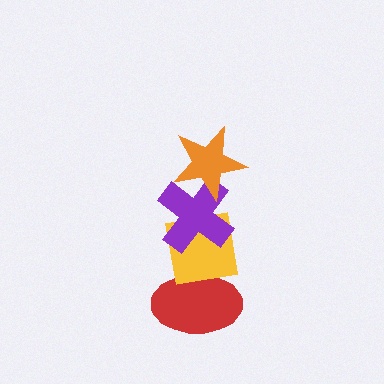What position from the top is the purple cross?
The purple cross is 2nd from the top.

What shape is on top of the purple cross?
The orange star is on top of the purple cross.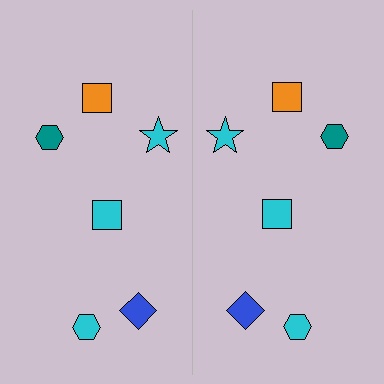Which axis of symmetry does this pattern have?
The pattern has a vertical axis of symmetry running through the center of the image.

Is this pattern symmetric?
Yes, this pattern has bilateral (reflection) symmetry.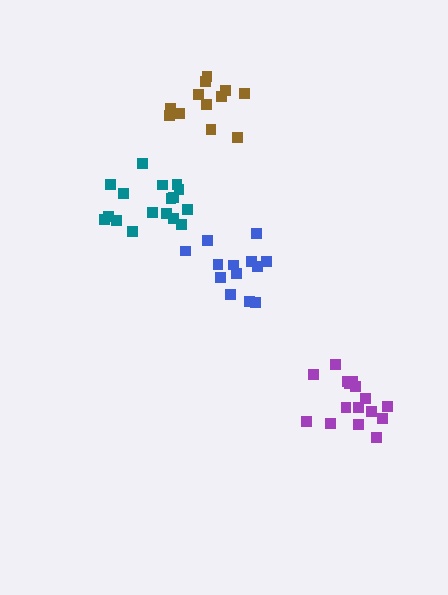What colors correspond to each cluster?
The clusters are colored: blue, teal, brown, purple.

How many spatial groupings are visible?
There are 4 spatial groupings.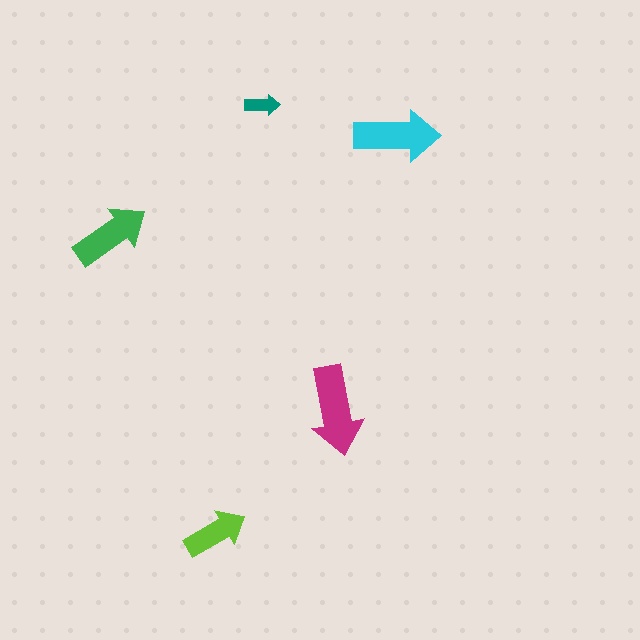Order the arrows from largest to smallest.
the magenta one, the cyan one, the green one, the lime one, the teal one.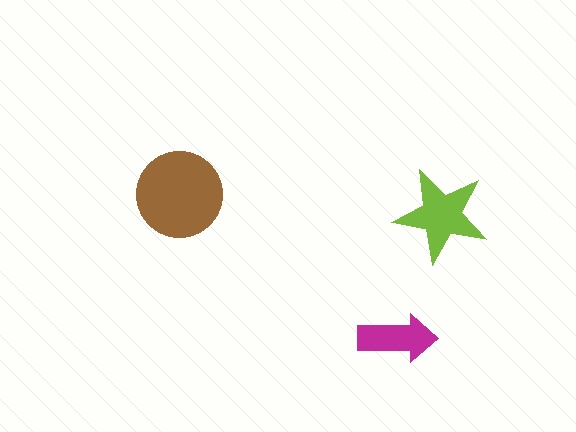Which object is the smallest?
The magenta arrow.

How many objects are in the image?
There are 3 objects in the image.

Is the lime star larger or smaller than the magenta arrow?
Larger.